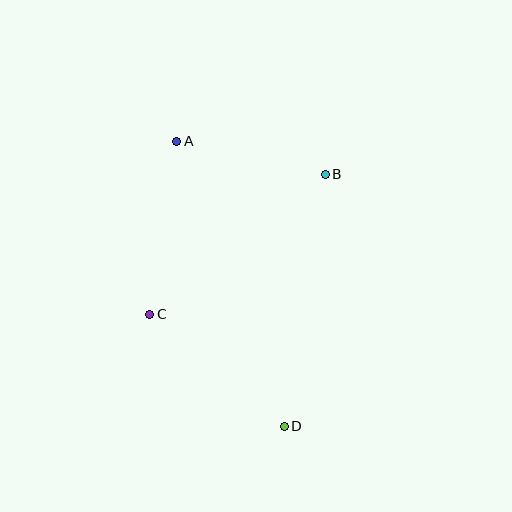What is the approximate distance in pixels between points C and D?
The distance between C and D is approximately 175 pixels.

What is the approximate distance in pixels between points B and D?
The distance between B and D is approximately 255 pixels.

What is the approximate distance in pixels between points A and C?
The distance between A and C is approximately 175 pixels.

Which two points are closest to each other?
Points A and B are closest to each other.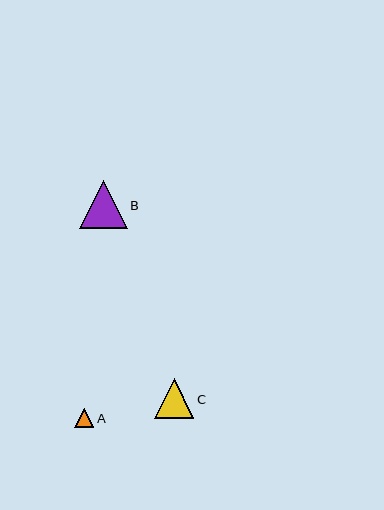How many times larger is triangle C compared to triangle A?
Triangle C is approximately 2.1 times the size of triangle A.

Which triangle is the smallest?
Triangle A is the smallest with a size of approximately 19 pixels.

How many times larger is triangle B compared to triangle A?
Triangle B is approximately 2.5 times the size of triangle A.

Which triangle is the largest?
Triangle B is the largest with a size of approximately 47 pixels.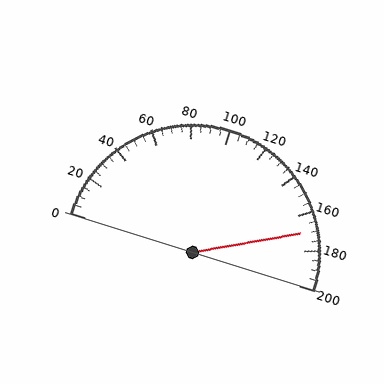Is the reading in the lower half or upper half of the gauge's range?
The reading is in the upper half of the range (0 to 200).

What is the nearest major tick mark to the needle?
The nearest major tick mark is 160.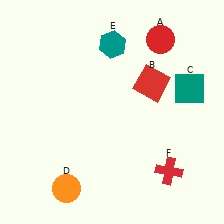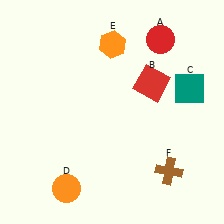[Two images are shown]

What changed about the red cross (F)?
In Image 1, F is red. In Image 2, it changed to brown.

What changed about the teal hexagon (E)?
In Image 1, E is teal. In Image 2, it changed to orange.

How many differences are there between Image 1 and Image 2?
There are 2 differences between the two images.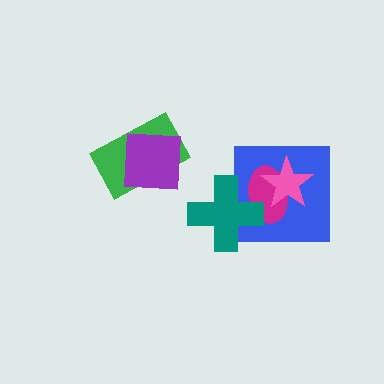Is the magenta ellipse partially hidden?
Yes, it is partially covered by another shape.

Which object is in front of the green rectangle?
The purple square is in front of the green rectangle.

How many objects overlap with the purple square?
1 object overlaps with the purple square.